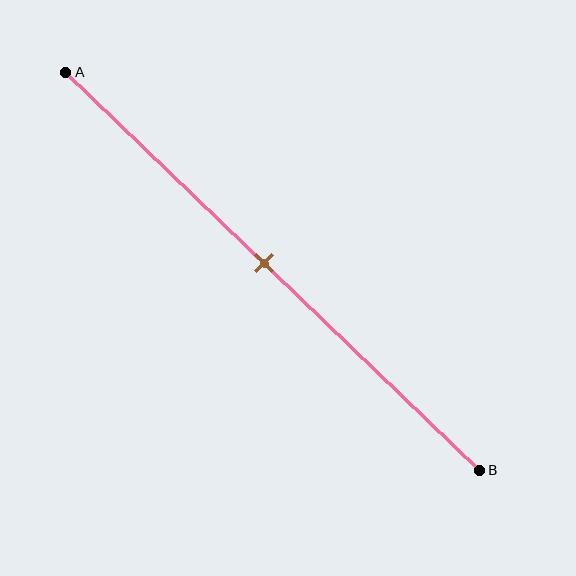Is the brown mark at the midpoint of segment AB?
Yes, the mark is approximately at the midpoint.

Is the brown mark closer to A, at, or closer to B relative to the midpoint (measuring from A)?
The brown mark is approximately at the midpoint of segment AB.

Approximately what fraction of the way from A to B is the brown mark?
The brown mark is approximately 50% of the way from A to B.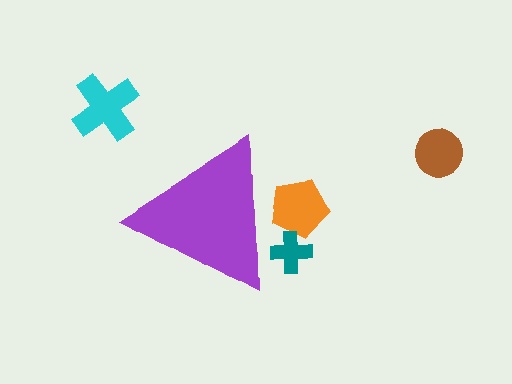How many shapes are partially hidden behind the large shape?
2 shapes are partially hidden.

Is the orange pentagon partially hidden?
Yes, the orange pentagon is partially hidden behind the purple triangle.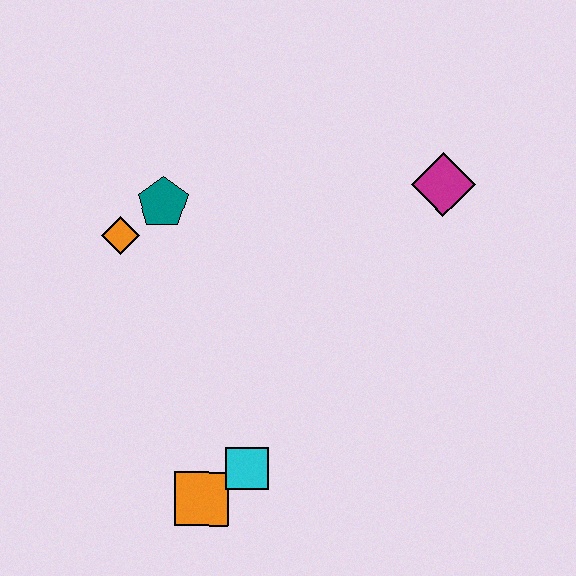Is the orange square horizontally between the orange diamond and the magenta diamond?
Yes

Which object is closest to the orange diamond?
The teal pentagon is closest to the orange diamond.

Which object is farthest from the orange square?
The magenta diamond is farthest from the orange square.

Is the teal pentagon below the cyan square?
No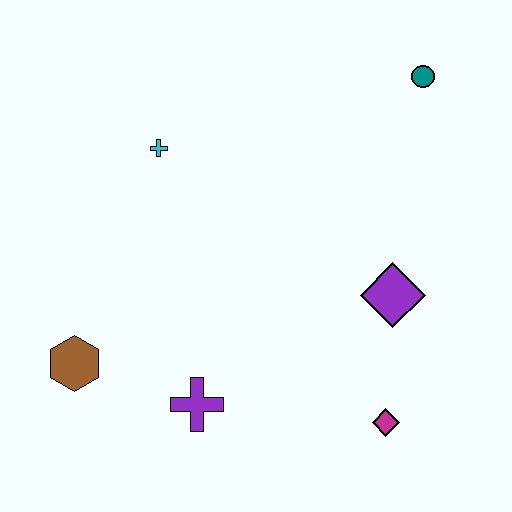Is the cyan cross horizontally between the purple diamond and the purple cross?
No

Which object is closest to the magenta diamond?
The purple diamond is closest to the magenta diamond.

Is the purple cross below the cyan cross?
Yes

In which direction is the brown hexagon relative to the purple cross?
The brown hexagon is to the left of the purple cross.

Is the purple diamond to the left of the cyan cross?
No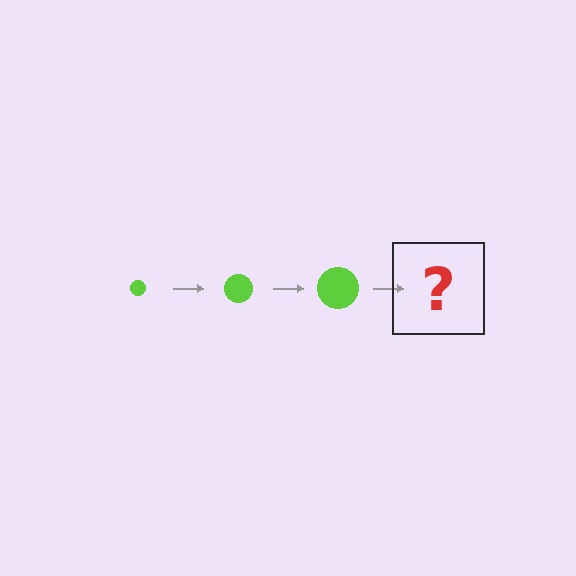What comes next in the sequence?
The next element should be a lime circle, larger than the previous one.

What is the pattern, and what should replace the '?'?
The pattern is that the circle gets progressively larger each step. The '?' should be a lime circle, larger than the previous one.